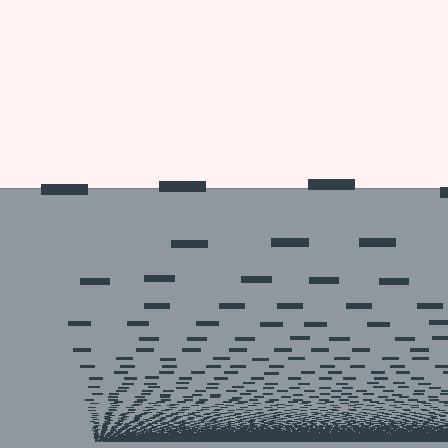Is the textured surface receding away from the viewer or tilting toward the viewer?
The surface appears to tilt toward the viewer. Texture elements get larger and sparser toward the top.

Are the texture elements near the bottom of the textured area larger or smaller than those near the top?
Smaller. The gradient is inverted — elements near the bottom are smaller and denser.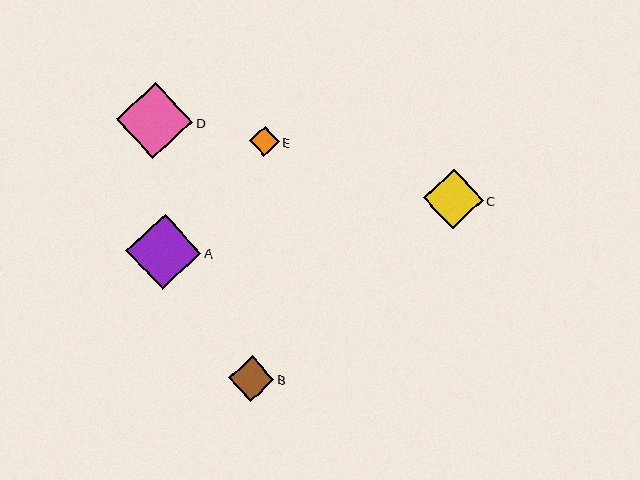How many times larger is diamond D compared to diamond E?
Diamond D is approximately 2.6 times the size of diamond E.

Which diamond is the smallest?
Diamond E is the smallest with a size of approximately 30 pixels.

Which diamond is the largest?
Diamond D is the largest with a size of approximately 76 pixels.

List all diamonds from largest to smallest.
From largest to smallest: D, A, C, B, E.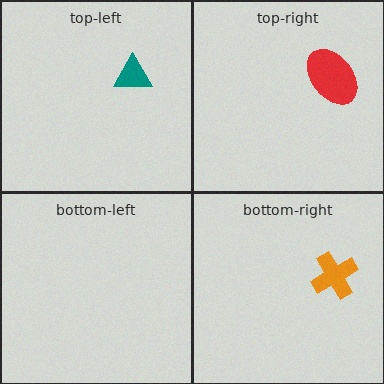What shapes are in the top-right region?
The red ellipse.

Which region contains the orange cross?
The bottom-right region.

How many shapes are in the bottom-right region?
1.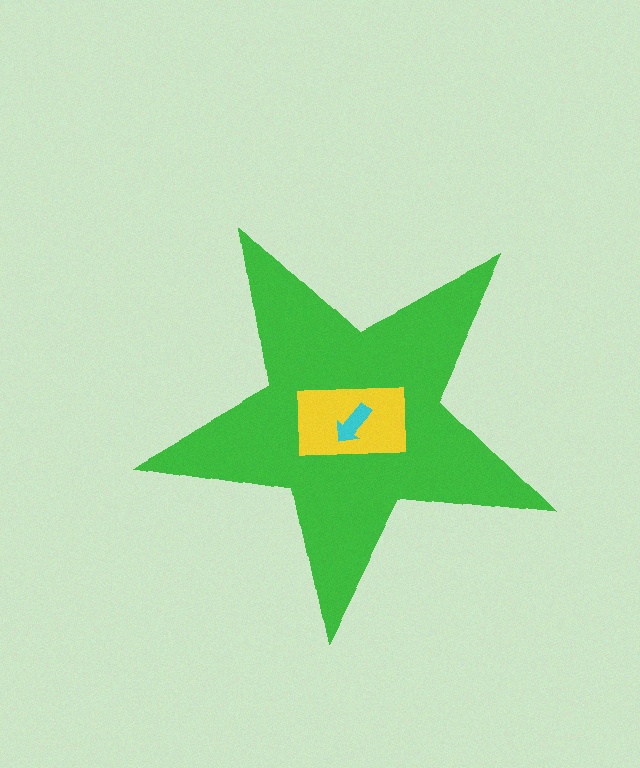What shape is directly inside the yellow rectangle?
The cyan arrow.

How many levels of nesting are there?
3.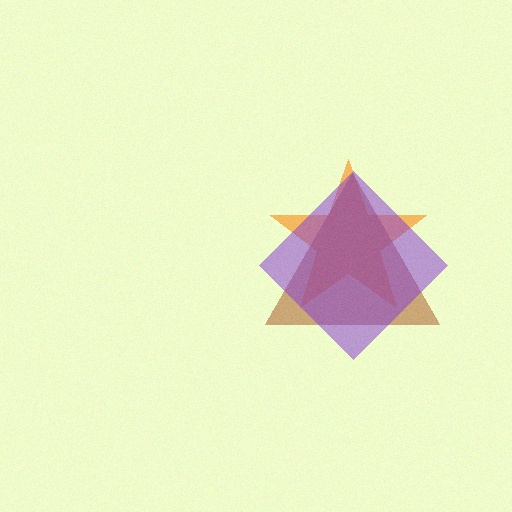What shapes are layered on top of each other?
The layered shapes are: an orange star, a brown triangle, a purple diamond.